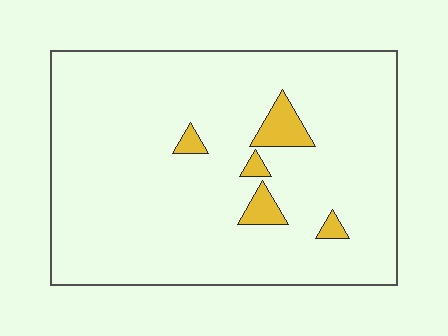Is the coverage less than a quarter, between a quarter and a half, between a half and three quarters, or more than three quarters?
Less than a quarter.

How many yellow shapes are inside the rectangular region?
5.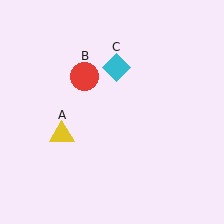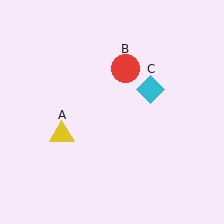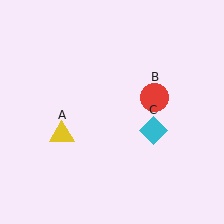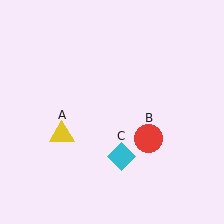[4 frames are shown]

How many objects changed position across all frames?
2 objects changed position: red circle (object B), cyan diamond (object C).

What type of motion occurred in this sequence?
The red circle (object B), cyan diamond (object C) rotated clockwise around the center of the scene.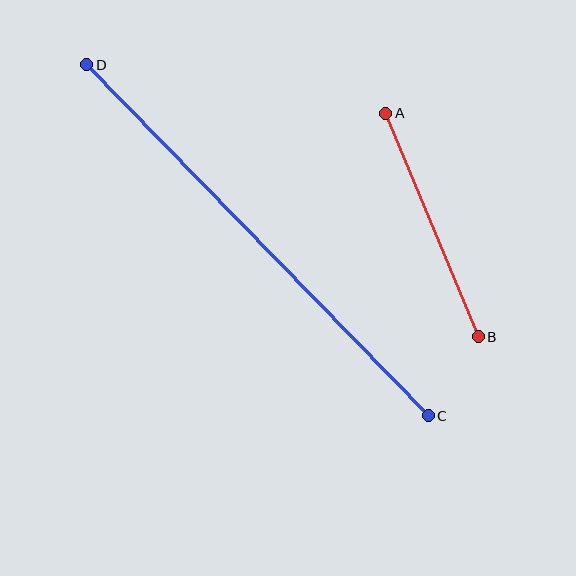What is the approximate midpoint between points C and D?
The midpoint is at approximately (257, 240) pixels.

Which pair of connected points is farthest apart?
Points C and D are farthest apart.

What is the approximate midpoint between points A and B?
The midpoint is at approximately (432, 225) pixels.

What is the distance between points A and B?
The distance is approximately 242 pixels.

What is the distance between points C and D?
The distance is approximately 490 pixels.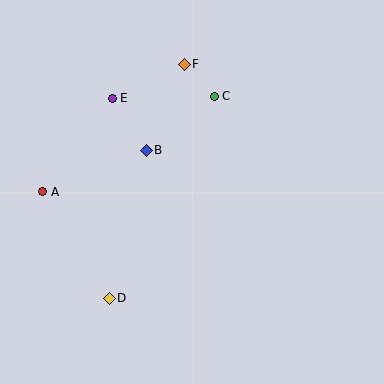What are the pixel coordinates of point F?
Point F is at (184, 64).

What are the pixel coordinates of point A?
Point A is at (43, 192).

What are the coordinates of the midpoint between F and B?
The midpoint between F and B is at (165, 107).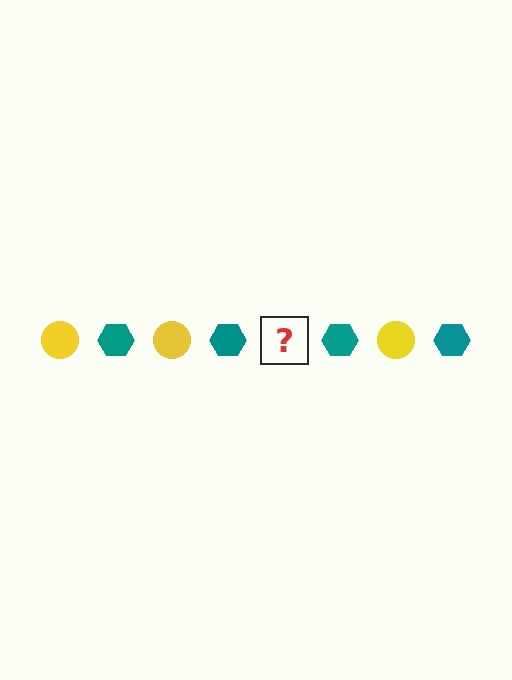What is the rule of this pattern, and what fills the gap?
The rule is that the pattern alternates between yellow circle and teal hexagon. The gap should be filled with a yellow circle.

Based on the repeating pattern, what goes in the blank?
The blank should be a yellow circle.